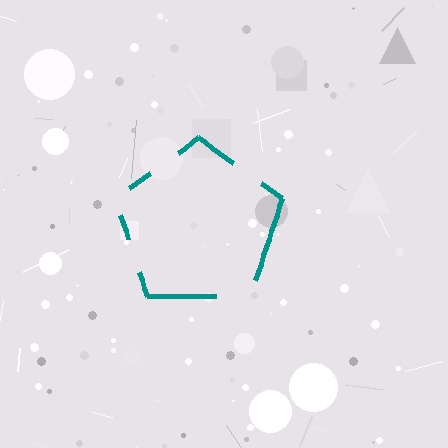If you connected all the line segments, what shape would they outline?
They would outline a pentagon.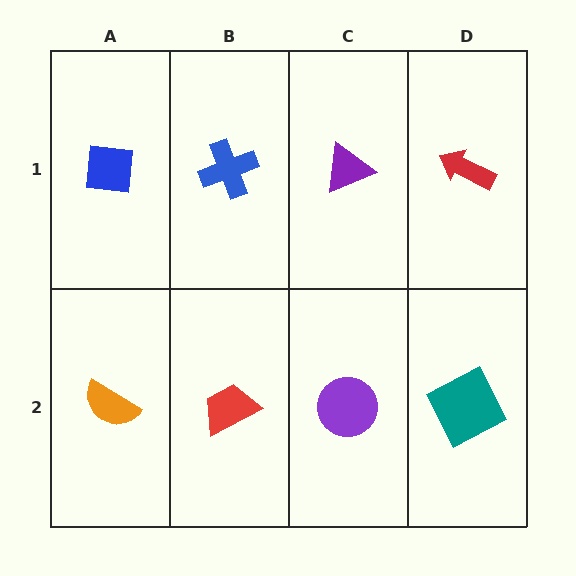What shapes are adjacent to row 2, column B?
A blue cross (row 1, column B), an orange semicircle (row 2, column A), a purple circle (row 2, column C).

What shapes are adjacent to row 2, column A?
A blue square (row 1, column A), a red trapezoid (row 2, column B).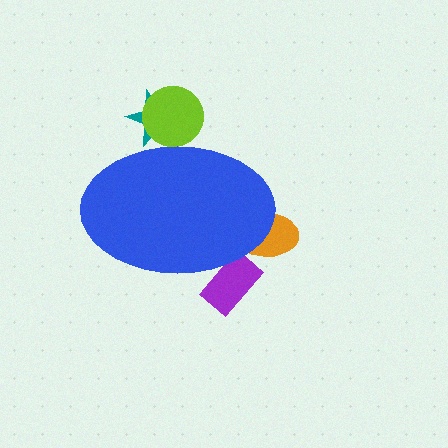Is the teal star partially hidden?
Yes, the teal star is partially hidden behind the blue ellipse.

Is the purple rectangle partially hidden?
Yes, the purple rectangle is partially hidden behind the blue ellipse.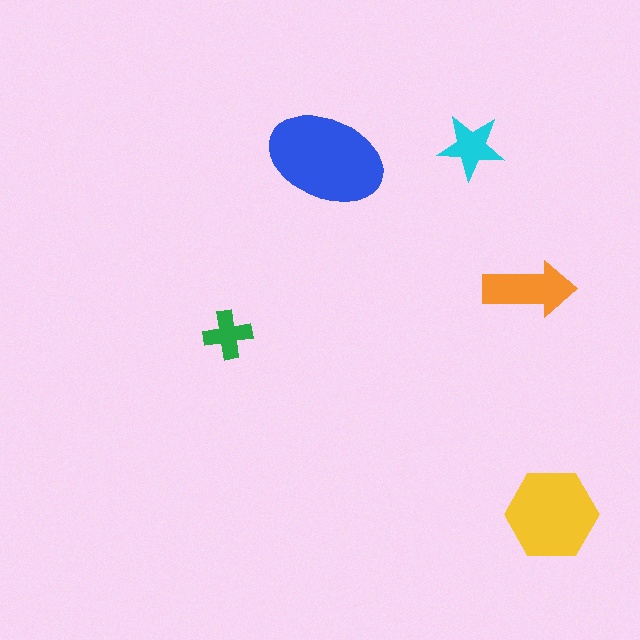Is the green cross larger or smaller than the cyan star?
Smaller.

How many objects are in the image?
There are 5 objects in the image.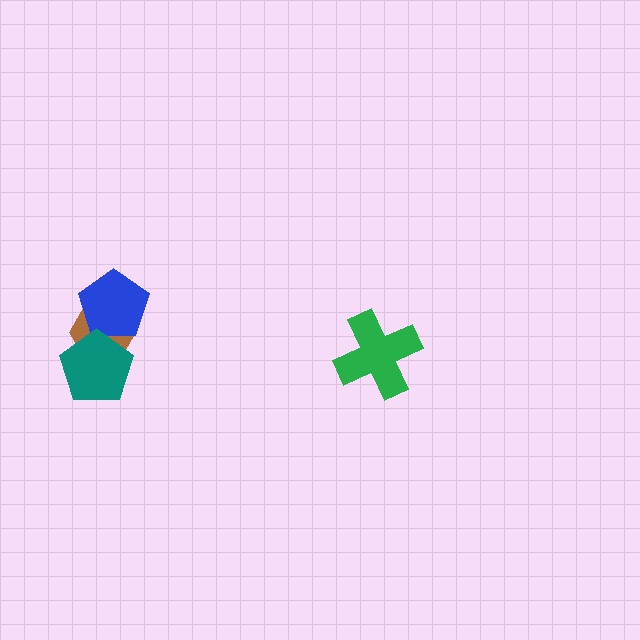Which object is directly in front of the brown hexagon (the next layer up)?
The blue pentagon is directly in front of the brown hexagon.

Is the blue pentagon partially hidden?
Yes, it is partially covered by another shape.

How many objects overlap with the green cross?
0 objects overlap with the green cross.